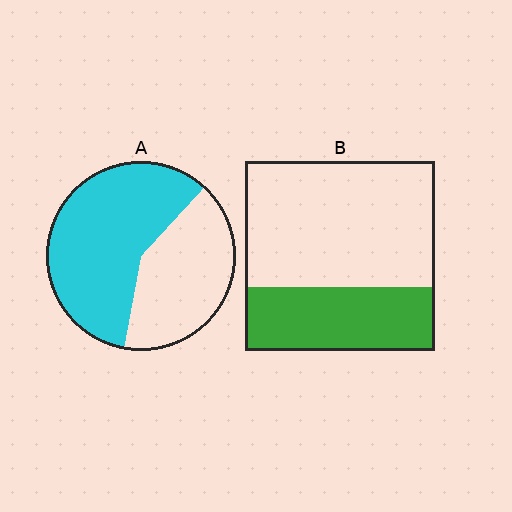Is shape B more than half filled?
No.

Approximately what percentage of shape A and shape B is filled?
A is approximately 60% and B is approximately 35%.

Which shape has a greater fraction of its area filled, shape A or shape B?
Shape A.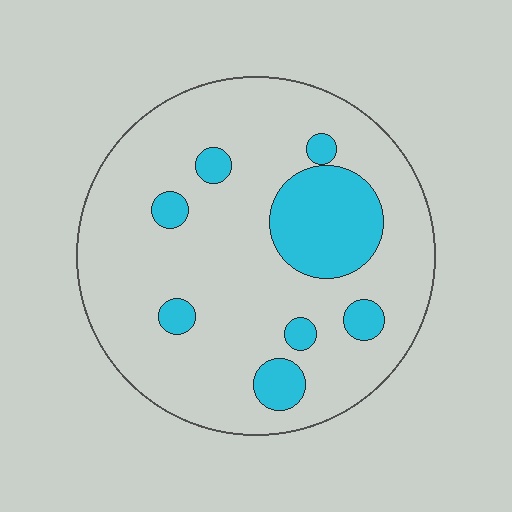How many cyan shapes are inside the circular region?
8.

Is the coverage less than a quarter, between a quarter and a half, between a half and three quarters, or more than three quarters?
Less than a quarter.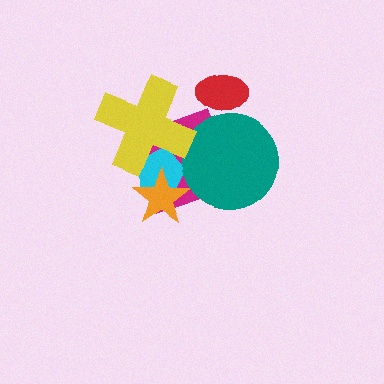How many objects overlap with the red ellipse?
0 objects overlap with the red ellipse.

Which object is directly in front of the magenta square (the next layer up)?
The cyan pentagon is directly in front of the magenta square.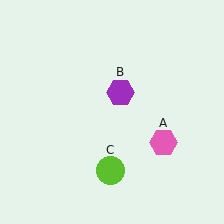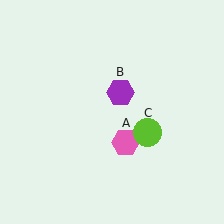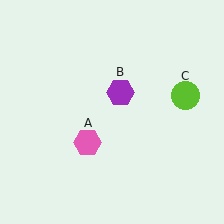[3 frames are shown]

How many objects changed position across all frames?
2 objects changed position: pink hexagon (object A), lime circle (object C).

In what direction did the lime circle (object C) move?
The lime circle (object C) moved up and to the right.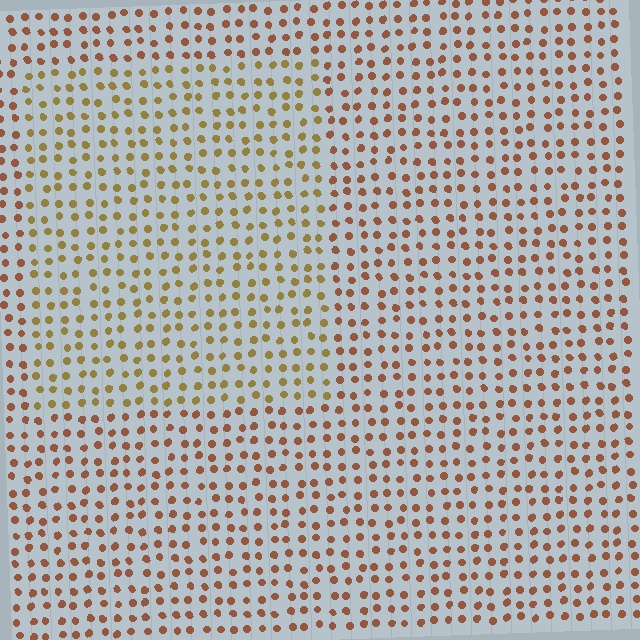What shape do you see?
I see a rectangle.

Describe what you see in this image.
The image is filled with small brown elements in a uniform arrangement. A rectangle-shaped region is visible where the elements are tinted to a slightly different hue, forming a subtle color boundary.